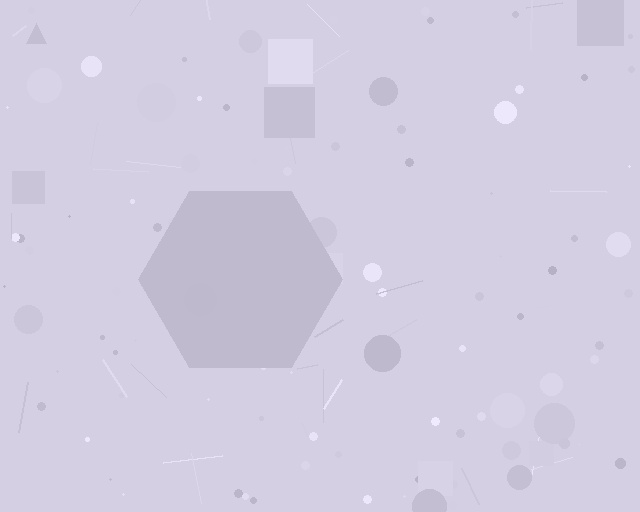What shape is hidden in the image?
A hexagon is hidden in the image.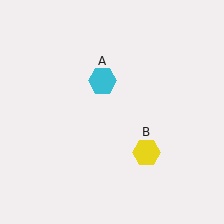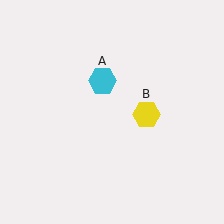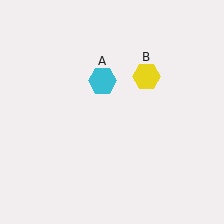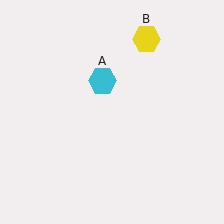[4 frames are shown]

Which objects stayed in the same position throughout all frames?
Cyan hexagon (object A) remained stationary.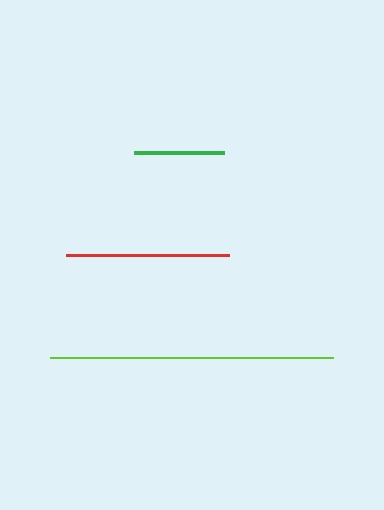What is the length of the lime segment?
The lime segment is approximately 284 pixels long.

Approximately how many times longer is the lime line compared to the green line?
The lime line is approximately 3.1 times the length of the green line.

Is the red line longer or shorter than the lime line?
The lime line is longer than the red line.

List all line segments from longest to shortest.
From longest to shortest: lime, red, green.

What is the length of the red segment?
The red segment is approximately 163 pixels long.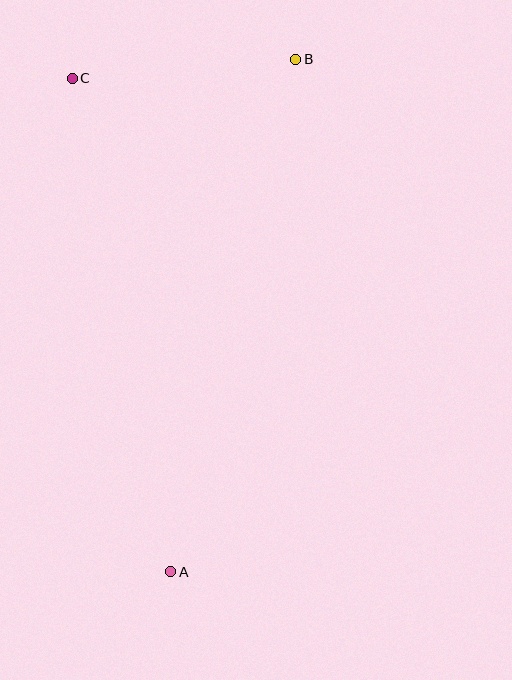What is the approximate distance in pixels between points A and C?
The distance between A and C is approximately 503 pixels.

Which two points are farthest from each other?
Points A and B are farthest from each other.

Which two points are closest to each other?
Points B and C are closest to each other.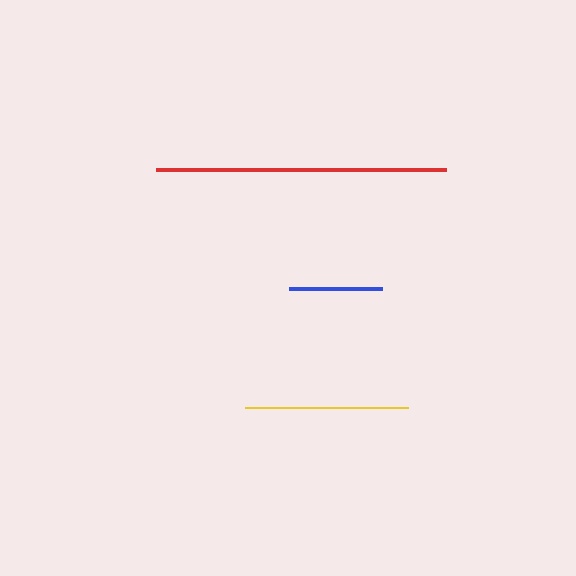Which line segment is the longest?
The red line is the longest at approximately 290 pixels.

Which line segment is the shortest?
The blue line is the shortest at approximately 92 pixels.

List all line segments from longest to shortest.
From longest to shortest: red, yellow, blue.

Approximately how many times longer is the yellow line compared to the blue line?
The yellow line is approximately 1.8 times the length of the blue line.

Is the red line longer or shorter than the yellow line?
The red line is longer than the yellow line.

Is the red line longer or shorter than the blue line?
The red line is longer than the blue line.